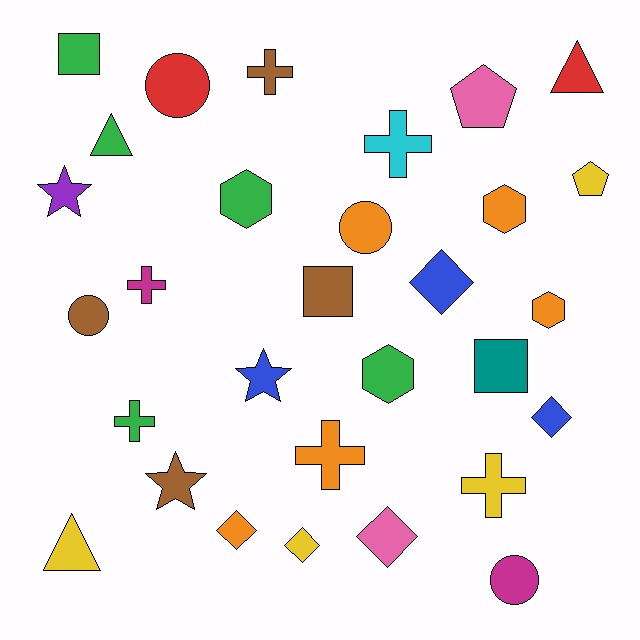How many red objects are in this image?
There are 2 red objects.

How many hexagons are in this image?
There are 4 hexagons.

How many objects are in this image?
There are 30 objects.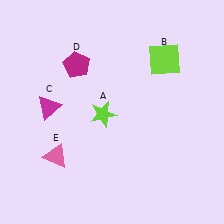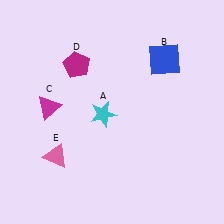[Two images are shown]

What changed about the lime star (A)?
In Image 1, A is lime. In Image 2, it changed to cyan.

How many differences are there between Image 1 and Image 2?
There are 2 differences between the two images.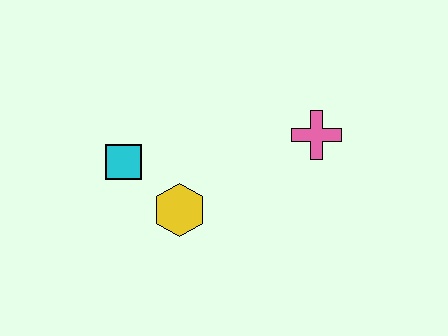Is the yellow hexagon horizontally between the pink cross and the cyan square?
Yes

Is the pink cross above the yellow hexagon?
Yes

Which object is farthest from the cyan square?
The pink cross is farthest from the cyan square.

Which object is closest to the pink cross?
The yellow hexagon is closest to the pink cross.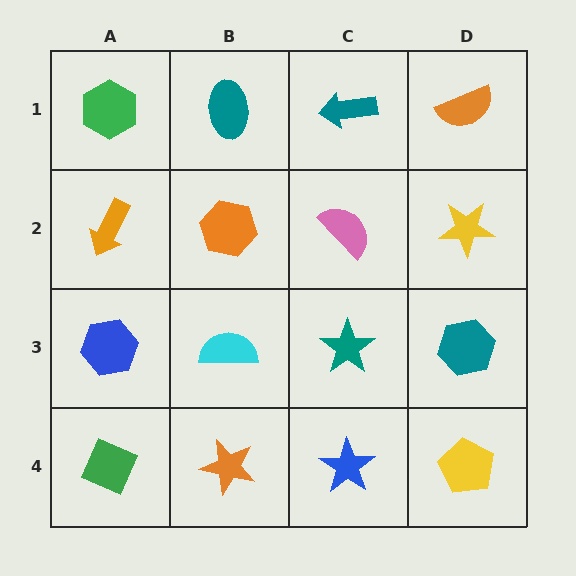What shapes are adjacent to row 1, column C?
A pink semicircle (row 2, column C), a teal ellipse (row 1, column B), an orange semicircle (row 1, column D).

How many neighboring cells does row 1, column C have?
3.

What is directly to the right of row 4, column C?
A yellow pentagon.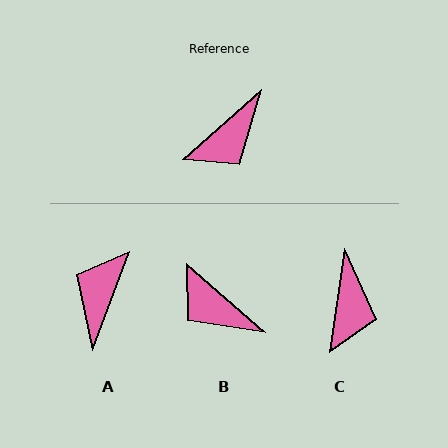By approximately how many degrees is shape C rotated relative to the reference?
Approximately 40 degrees counter-clockwise.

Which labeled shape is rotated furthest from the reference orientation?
A, about 152 degrees away.